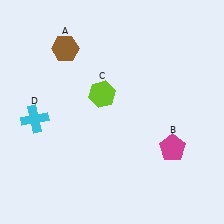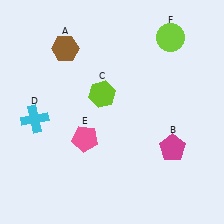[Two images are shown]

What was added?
A pink pentagon (E), a lime circle (F) were added in Image 2.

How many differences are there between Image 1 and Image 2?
There are 2 differences between the two images.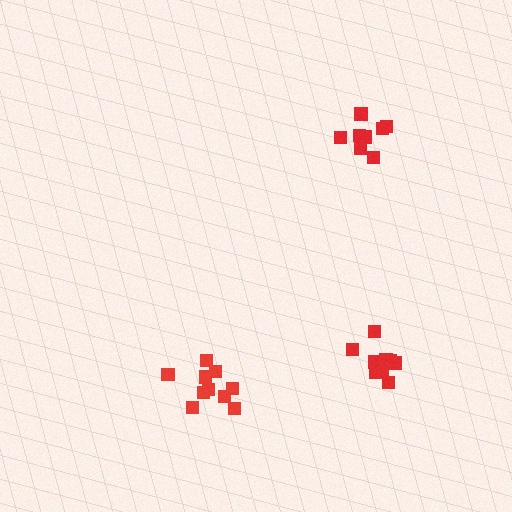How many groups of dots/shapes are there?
There are 3 groups.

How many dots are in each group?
Group 1: 10 dots, Group 2: 8 dots, Group 3: 10 dots (28 total).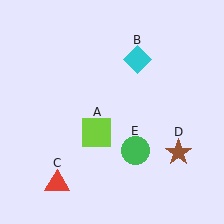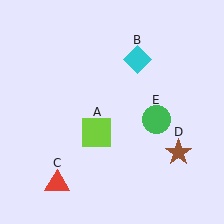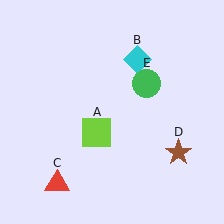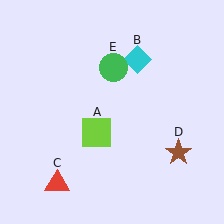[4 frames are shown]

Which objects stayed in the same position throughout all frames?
Lime square (object A) and cyan diamond (object B) and red triangle (object C) and brown star (object D) remained stationary.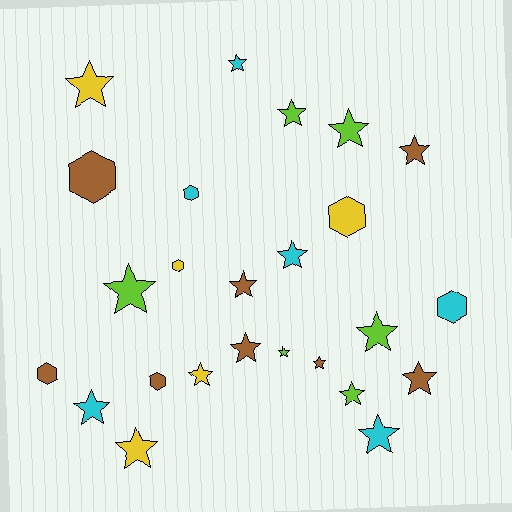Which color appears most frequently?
Brown, with 8 objects.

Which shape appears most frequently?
Star, with 18 objects.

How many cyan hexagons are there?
There are 2 cyan hexagons.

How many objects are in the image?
There are 25 objects.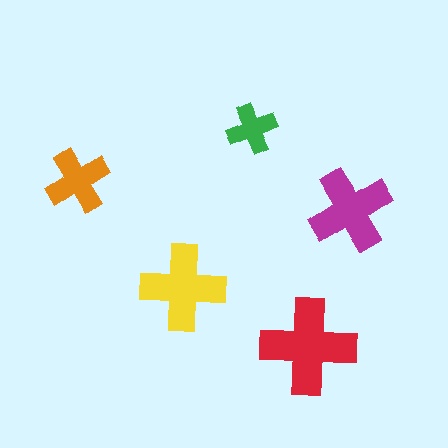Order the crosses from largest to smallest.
the red one, the yellow one, the magenta one, the orange one, the green one.